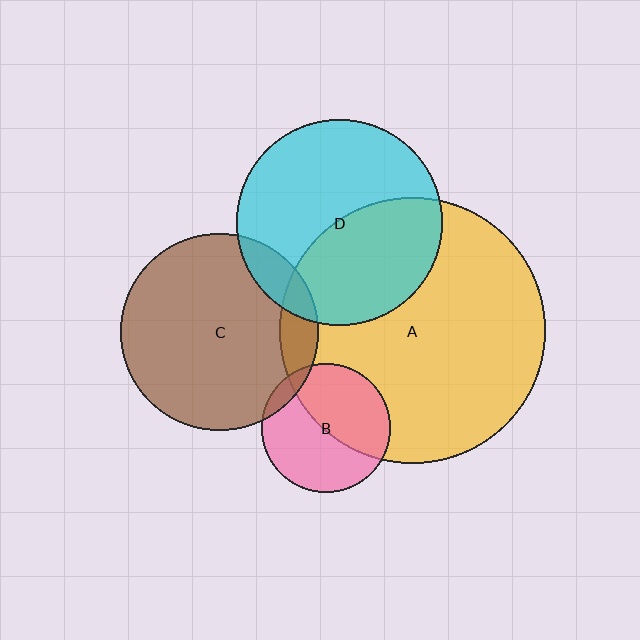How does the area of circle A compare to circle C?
Approximately 1.8 times.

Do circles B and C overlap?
Yes.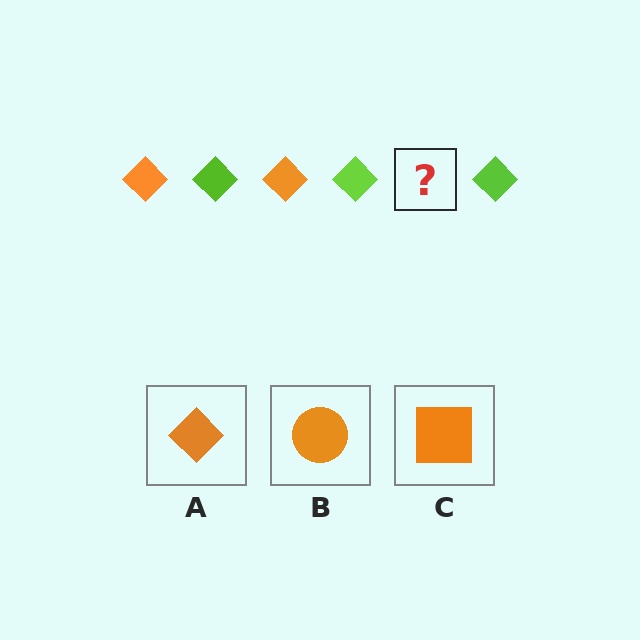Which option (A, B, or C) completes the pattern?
A.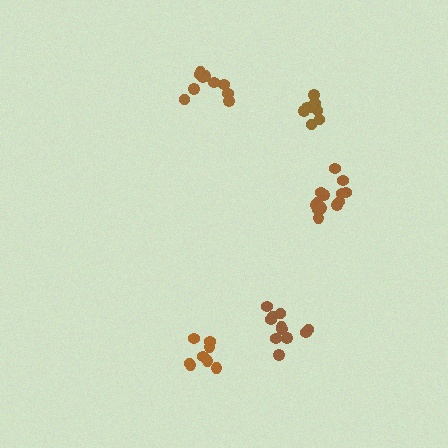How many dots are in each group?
Group 1: 13 dots, Group 2: 8 dots, Group 3: 9 dots, Group 4: 10 dots, Group 5: 11 dots (51 total).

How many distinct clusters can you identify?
There are 5 distinct clusters.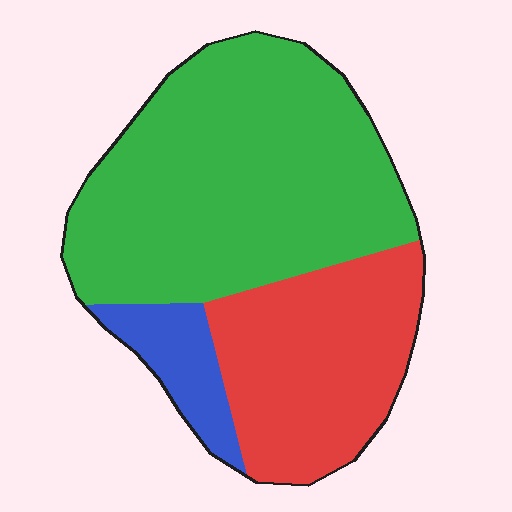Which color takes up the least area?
Blue, at roughly 10%.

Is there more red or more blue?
Red.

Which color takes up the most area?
Green, at roughly 60%.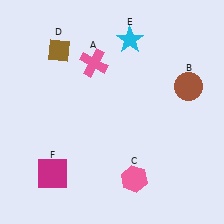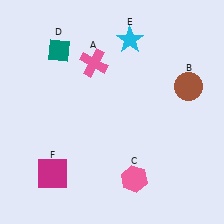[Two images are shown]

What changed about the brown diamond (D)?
In Image 1, D is brown. In Image 2, it changed to teal.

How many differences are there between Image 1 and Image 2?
There is 1 difference between the two images.